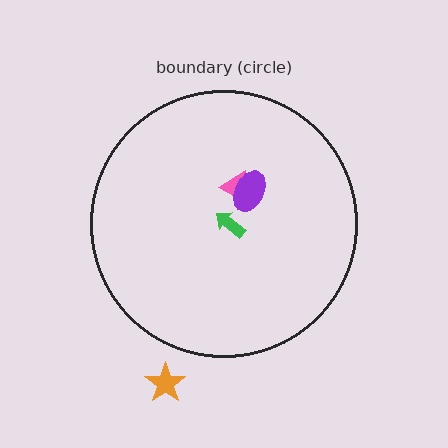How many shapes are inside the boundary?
3 inside, 1 outside.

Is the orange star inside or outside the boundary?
Outside.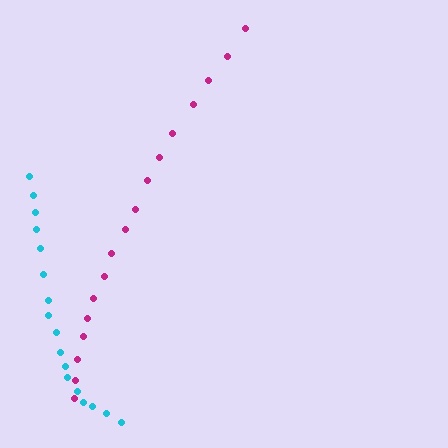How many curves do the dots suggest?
There are 2 distinct paths.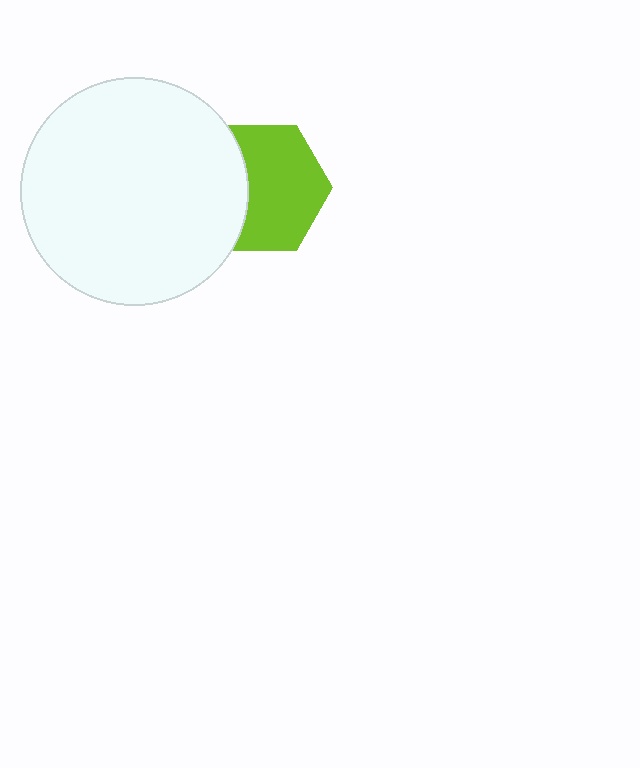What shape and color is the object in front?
The object in front is a white circle.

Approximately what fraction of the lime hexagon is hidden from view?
Roughly 34% of the lime hexagon is hidden behind the white circle.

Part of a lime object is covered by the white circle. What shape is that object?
It is a hexagon.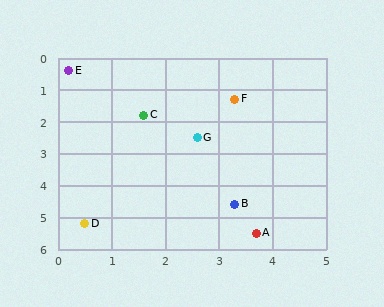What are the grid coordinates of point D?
Point D is at approximately (0.5, 5.2).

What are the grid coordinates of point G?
Point G is at approximately (2.6, 2.5).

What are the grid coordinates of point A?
Point A is at approximately (3.7, 5.5).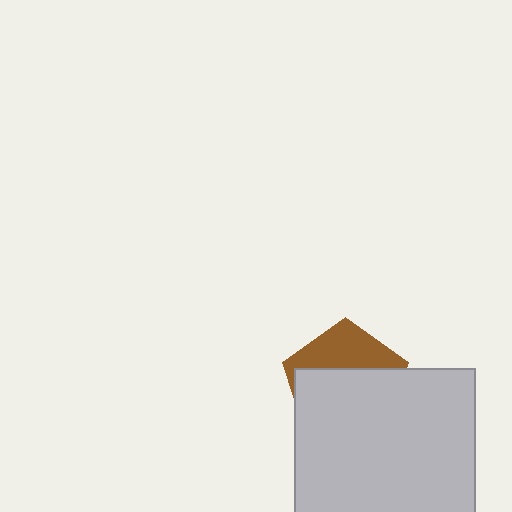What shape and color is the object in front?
The object in front is a light gray rectangle.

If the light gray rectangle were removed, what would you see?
You would see the complete brown pentagon.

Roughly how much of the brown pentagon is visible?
A small part of it is visible (roughly 35%).